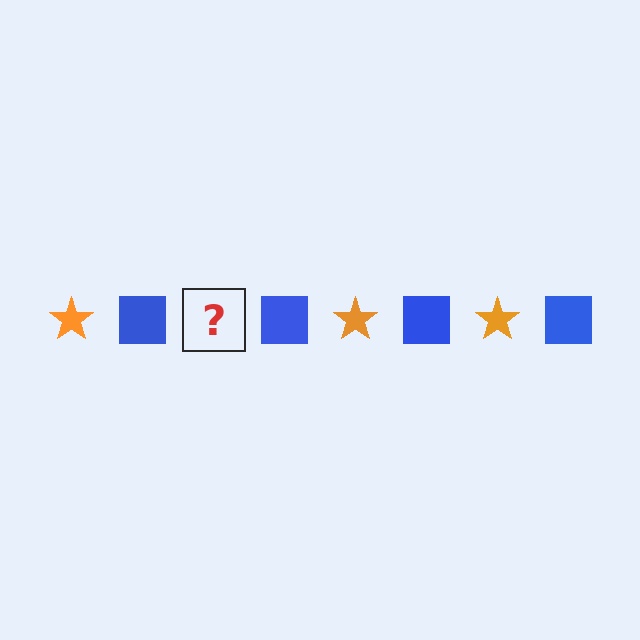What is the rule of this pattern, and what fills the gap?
The rule is that the pattern alternates between orange star and blue square. The gap should be filled with an orange star.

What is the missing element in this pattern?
The missing element is an orange star.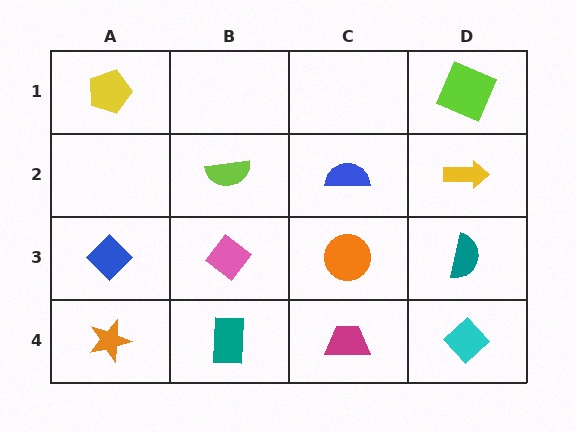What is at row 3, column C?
An orange circle.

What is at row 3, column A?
A blue diamond.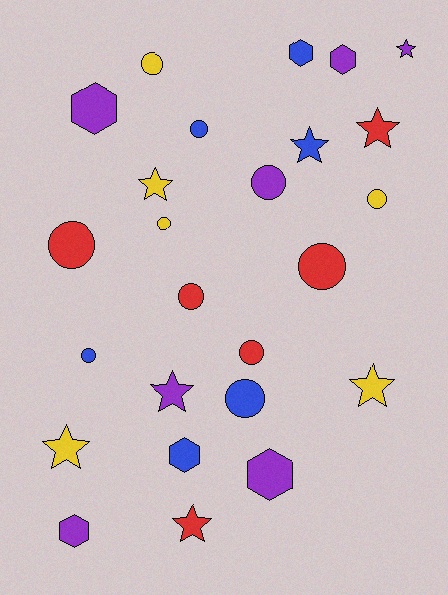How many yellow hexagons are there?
There are no yellow hexagons.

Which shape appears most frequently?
Circle, with 11 objects.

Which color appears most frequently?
Purple, with 7 objects.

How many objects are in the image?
There are 25 objects.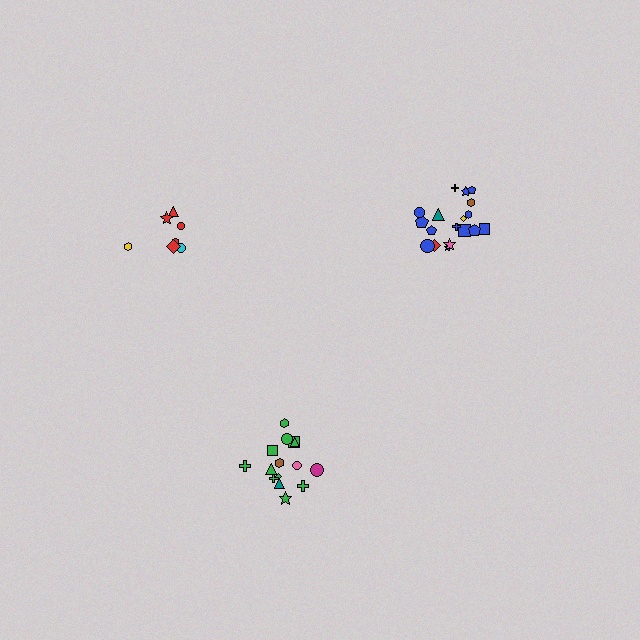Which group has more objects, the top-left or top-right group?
The top-right group.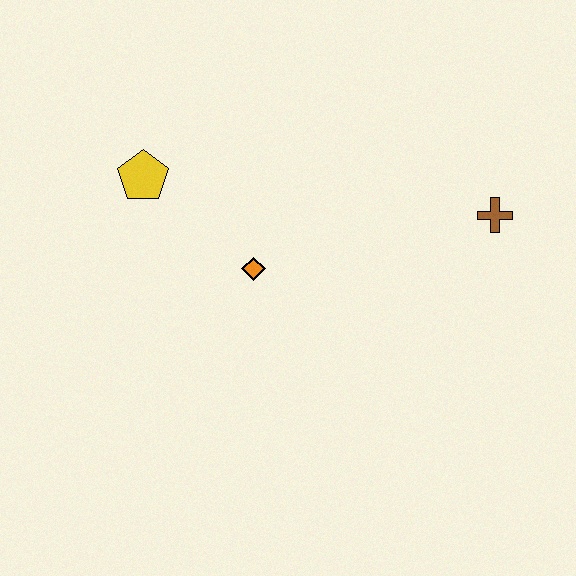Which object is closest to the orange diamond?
The yellow pentagon is closest to the orange diamond.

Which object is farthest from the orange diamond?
The brown cross is farthest from the orange diamond.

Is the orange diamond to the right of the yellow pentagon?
Yes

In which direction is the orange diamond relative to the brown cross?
The orange diamond is to the left of the brown cross.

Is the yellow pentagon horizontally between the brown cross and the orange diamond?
No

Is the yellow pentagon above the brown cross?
Yes